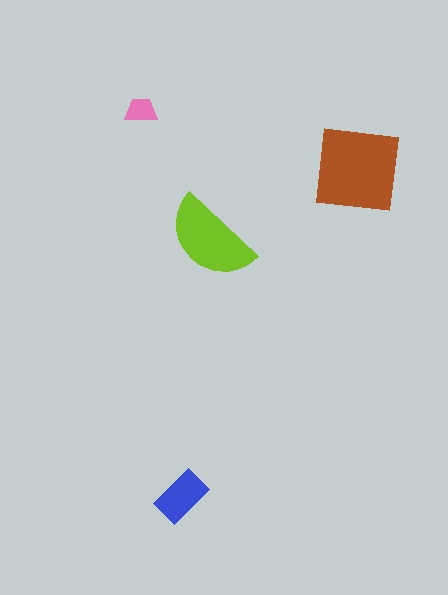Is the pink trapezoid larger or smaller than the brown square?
Smaller.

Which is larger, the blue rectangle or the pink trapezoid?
The blue rectangle.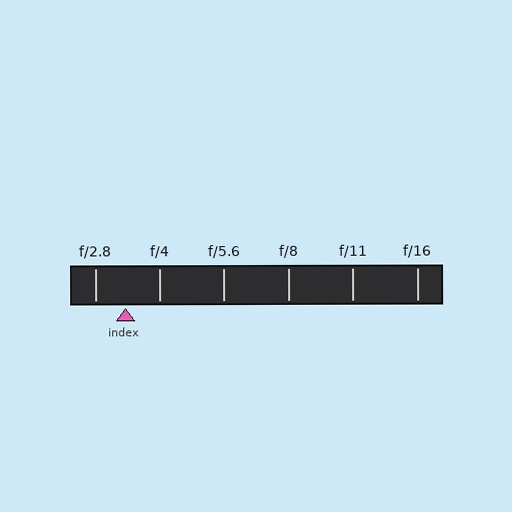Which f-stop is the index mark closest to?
The index mark is closest to f/2.8.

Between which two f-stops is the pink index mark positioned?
The index mark is between f/2.8 and f/4.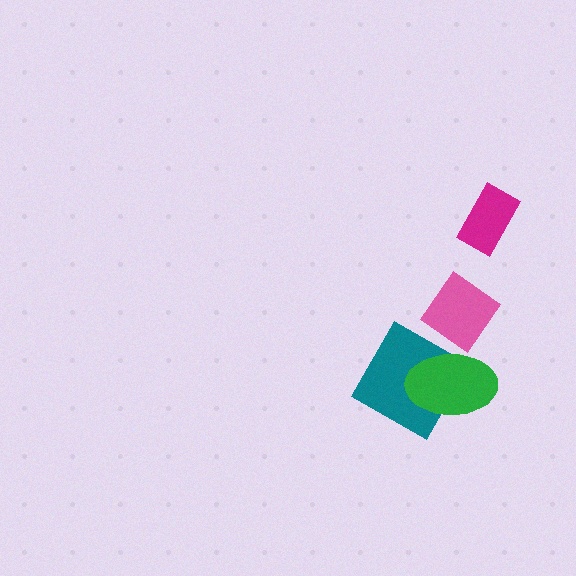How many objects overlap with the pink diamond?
0 objects overlap with the pink diamond.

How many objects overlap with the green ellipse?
1 object overlaps with the green ellipse.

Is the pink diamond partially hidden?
No, no other shape covers it.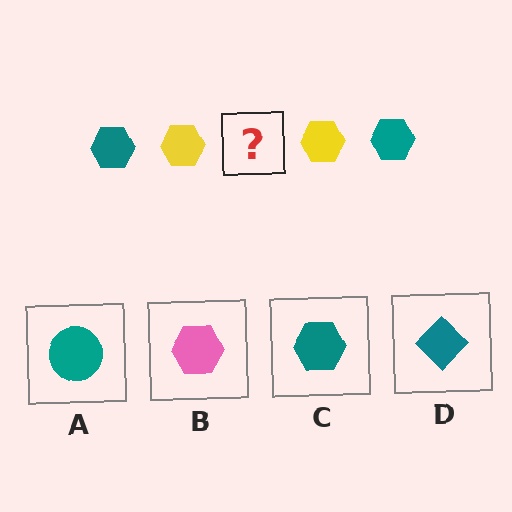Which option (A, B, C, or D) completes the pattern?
C.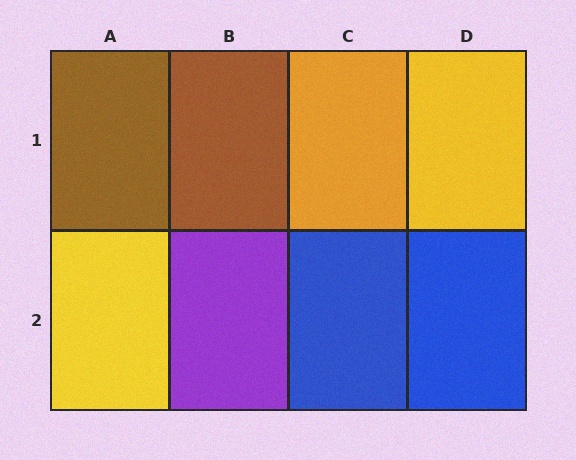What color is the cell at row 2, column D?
Blue.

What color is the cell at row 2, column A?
Yellow.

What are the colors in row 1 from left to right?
Brown, brown, orange, yellow.